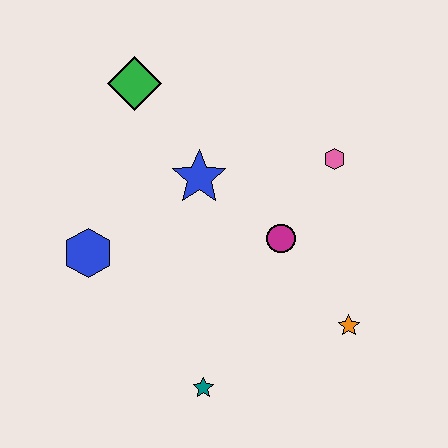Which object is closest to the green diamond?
The blue star is closest to the green diamond.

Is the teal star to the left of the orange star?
Yes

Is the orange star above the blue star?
No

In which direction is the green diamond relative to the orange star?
The green diamond is above the orange star.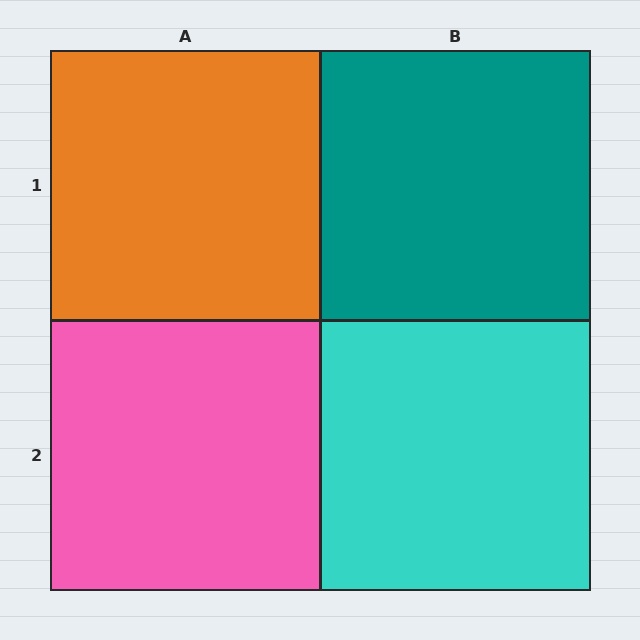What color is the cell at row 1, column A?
Orange.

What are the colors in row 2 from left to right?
Pink, cyan.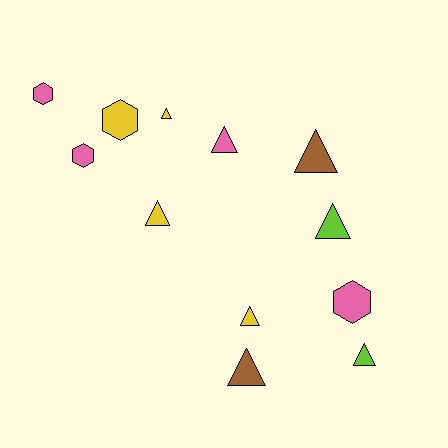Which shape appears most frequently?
Triangle, with 8 objects.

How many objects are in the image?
There are 12 objects.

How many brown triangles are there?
There are 2 brown triangles.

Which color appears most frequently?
Yellow, with 4 objects.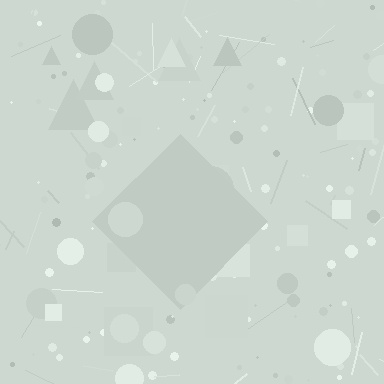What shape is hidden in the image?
A diamond is hidden in the image.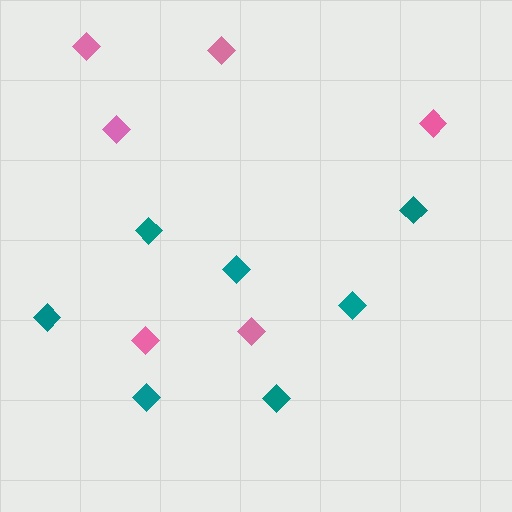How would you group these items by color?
There are 2 groups: one group of pink diamonds (6) and one group of teal diamonds (7).